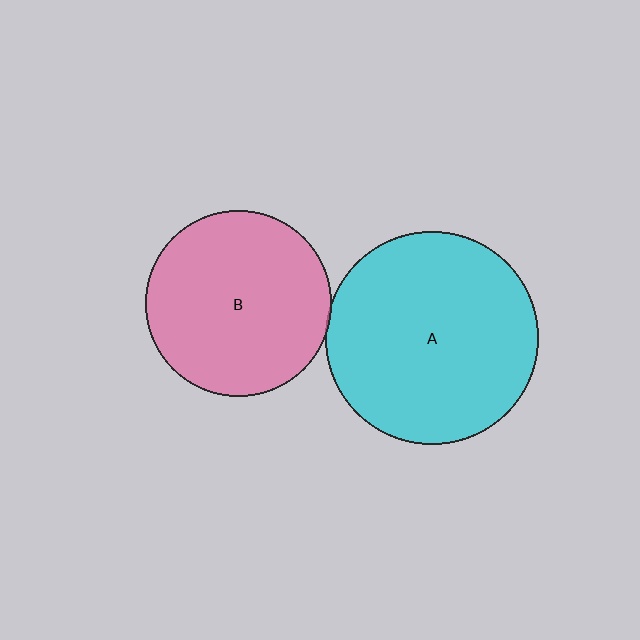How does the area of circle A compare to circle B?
Approximately 1.3 times.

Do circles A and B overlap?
Yes.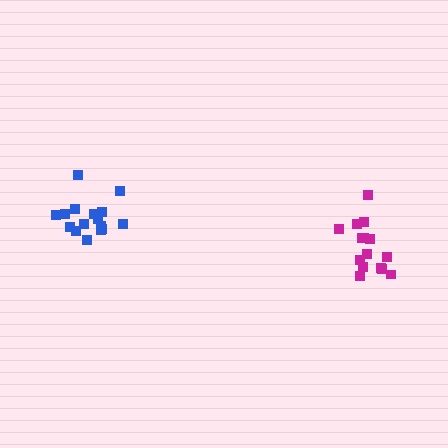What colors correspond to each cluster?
The clusters are colored: blue, magenta.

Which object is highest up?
The blue cluster is topmost.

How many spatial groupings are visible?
There are 2 spatial groupings.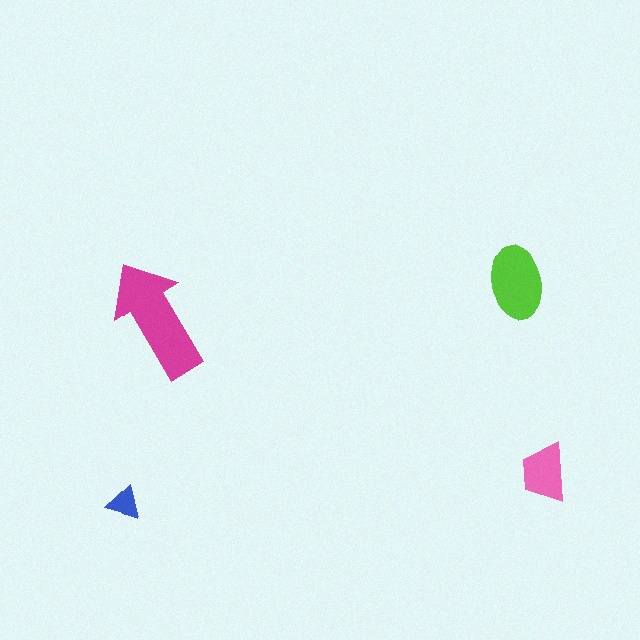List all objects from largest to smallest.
The magenta arrow, the lime ellipse, the pink trapezoid, the blue triangle.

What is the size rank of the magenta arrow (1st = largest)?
1st.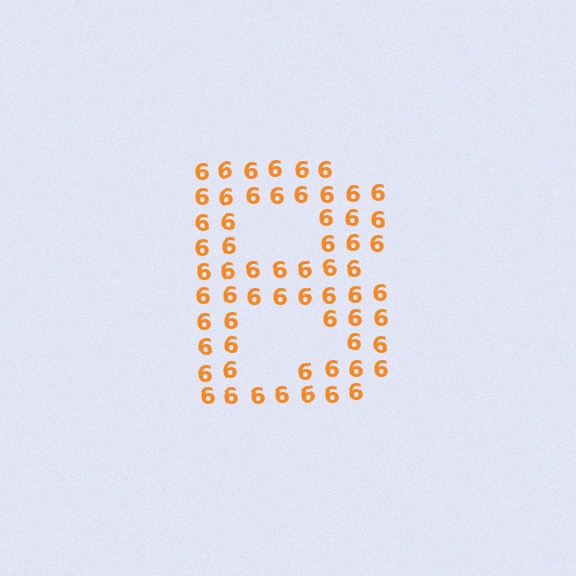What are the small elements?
The small elements are digit 6's.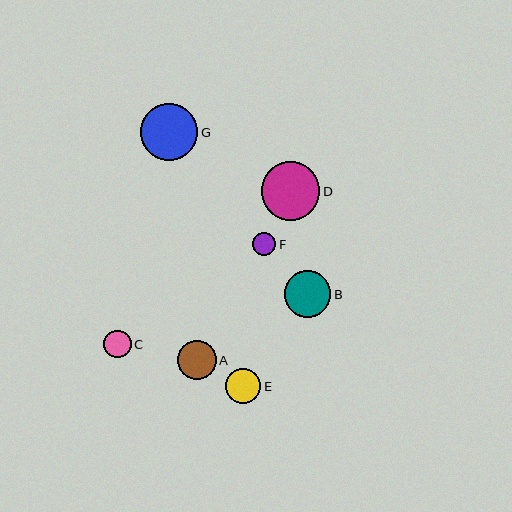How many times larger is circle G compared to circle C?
Circle G is approximately 2.1 times the size of circle C.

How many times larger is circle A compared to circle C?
Circle A is approximately 1.4 times the size of circle C.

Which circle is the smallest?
Circle F is the smallest with a size of approximately 23 pixels.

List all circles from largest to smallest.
From largest to smallest: D, G, B, A, E, C, F.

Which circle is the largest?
Circle D is the largest with a size of approximately 59 pixels.